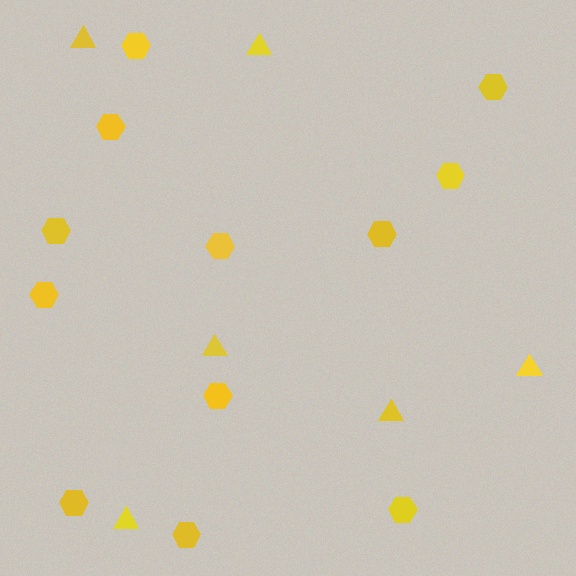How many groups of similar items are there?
There are 2 groups: one group of triangles (6) and one group of hexagons (12).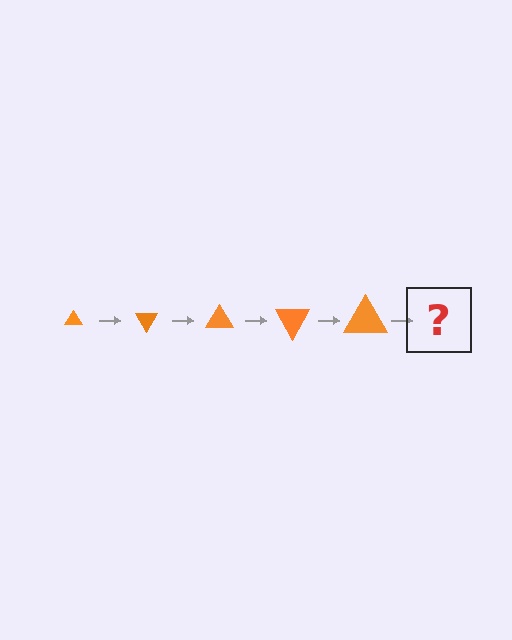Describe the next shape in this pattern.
It should be a triangle, larger than the previous one and rotated 300 degrees from the start.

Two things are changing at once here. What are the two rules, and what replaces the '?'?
The two rules are that the triangle grows larger each step and it rotates 60 degrees each step. The '?' should be a triangle, larger than the previous one and rotated 300 degrees from the start.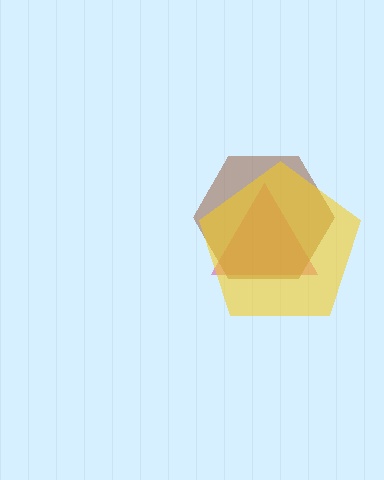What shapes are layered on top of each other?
The layered shapes are: a magenta triangle, a brown hexagon, a yellow pentagon.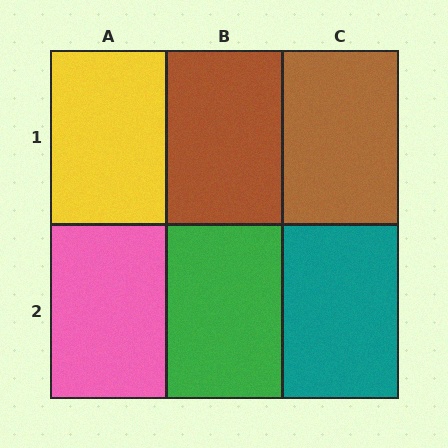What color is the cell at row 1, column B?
Brown.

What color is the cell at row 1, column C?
Brown.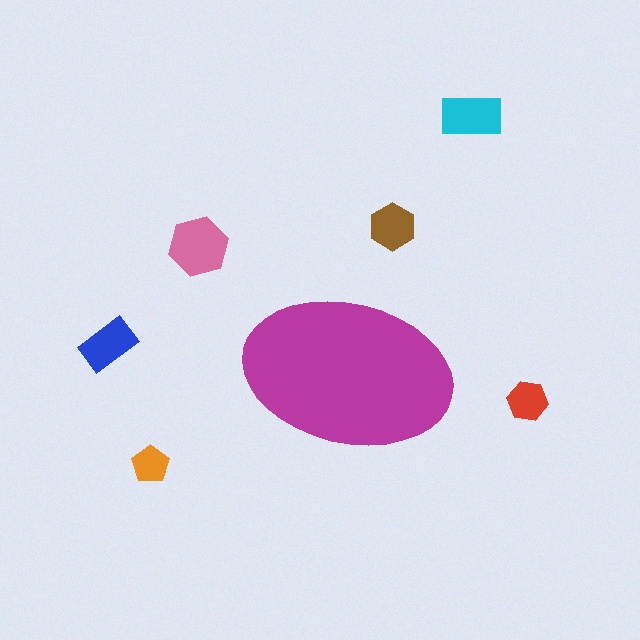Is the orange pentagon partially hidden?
No, the orange pentagon is fully visible.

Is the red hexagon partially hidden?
No, the red hexagon is fully visible.